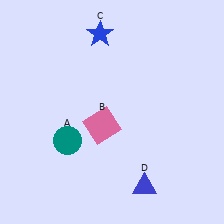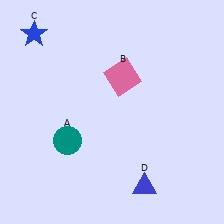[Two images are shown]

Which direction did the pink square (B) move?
The pink square (B) moved up.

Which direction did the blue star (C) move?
The blue star (C) moved left.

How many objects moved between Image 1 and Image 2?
2 objects moved between the two images.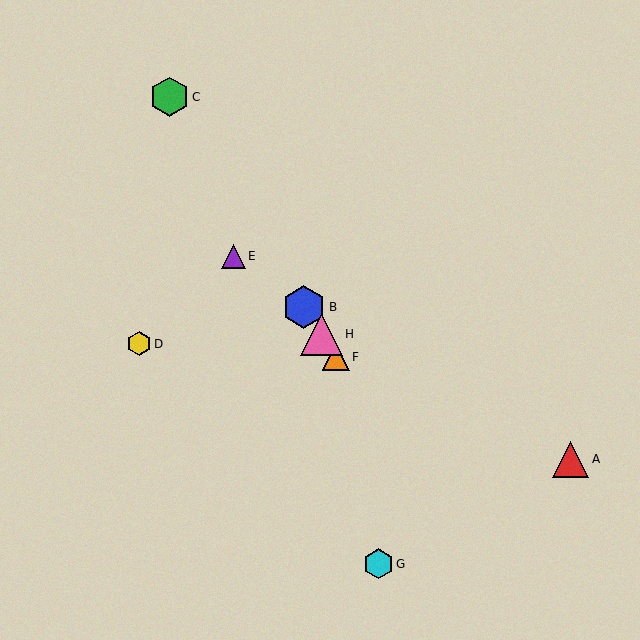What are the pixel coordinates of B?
Object B is at (304, 307).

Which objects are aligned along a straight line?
Objects B, C, F, H are aligned along a straight line.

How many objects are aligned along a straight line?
4 objects (B, C, F, H) are aligned along a straight line.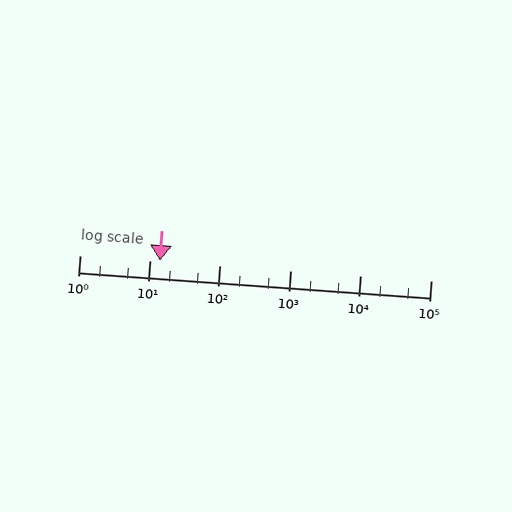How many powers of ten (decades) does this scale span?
The scale spans 5 decades, from 1 to 100000.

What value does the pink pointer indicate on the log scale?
The pointer indicates approximately 14.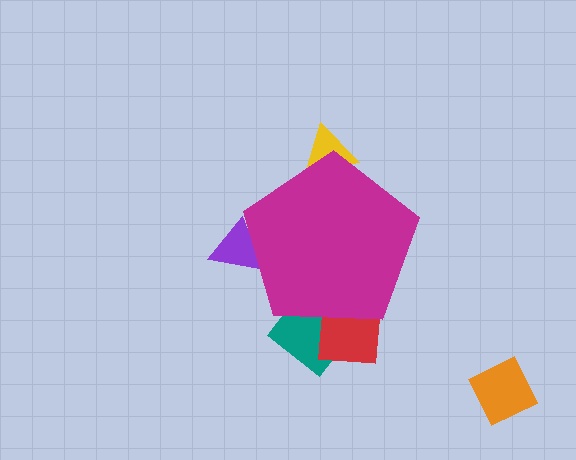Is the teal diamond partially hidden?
Yes, the teal diamond is partially hidden behind the magenta pentagon.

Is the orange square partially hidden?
No, the orange square is fully visible.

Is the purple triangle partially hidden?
Yes, the purple triangle is partially hidden behind the magenta pentagon.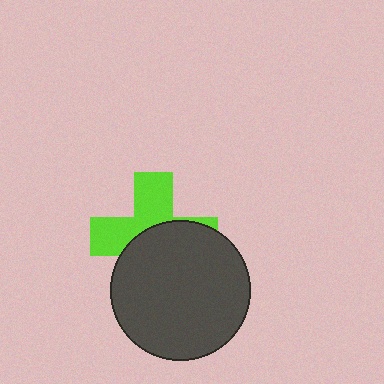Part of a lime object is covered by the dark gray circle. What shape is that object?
It is a cross.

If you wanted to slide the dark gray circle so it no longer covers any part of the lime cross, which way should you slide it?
Slide it down — that is the most direct way to separate the two shapes.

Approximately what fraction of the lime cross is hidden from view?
Roughly 53% of the lime cross is hidden behind the dark gray circle.